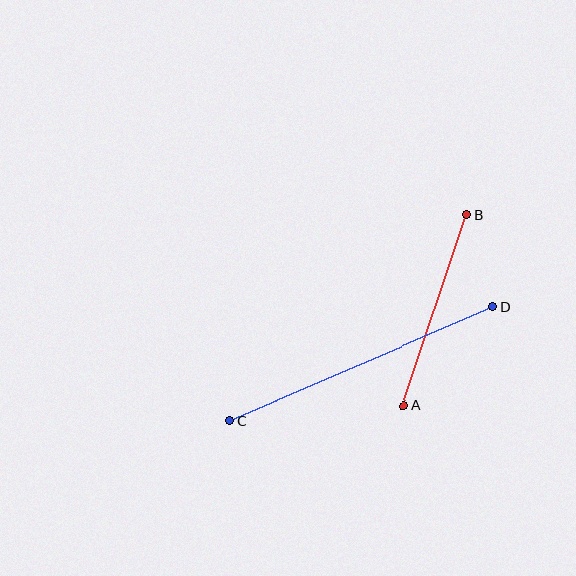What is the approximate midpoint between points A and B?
The midpoint is at approximately (435, 310) pixels.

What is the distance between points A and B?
The distance is approximately 201 pixels.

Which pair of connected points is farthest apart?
Points C and D are farthest apart.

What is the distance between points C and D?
The distance is approximately 287 pixels.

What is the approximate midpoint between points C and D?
The midpoint is at approximately (361, 364) pixels.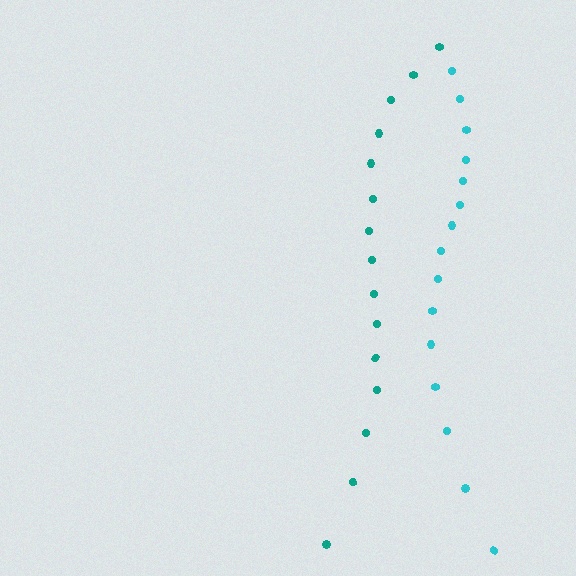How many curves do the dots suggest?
There are 2 distinct paths.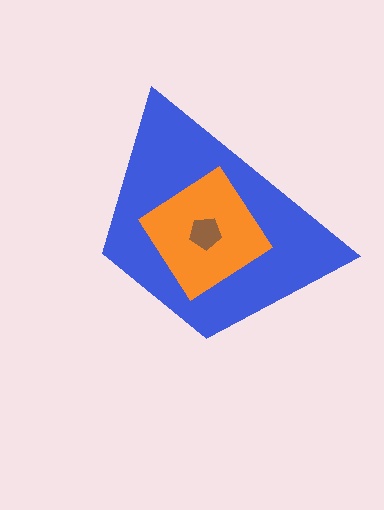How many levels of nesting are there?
3.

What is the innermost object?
The brown pentagon.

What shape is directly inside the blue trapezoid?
The orange diamond.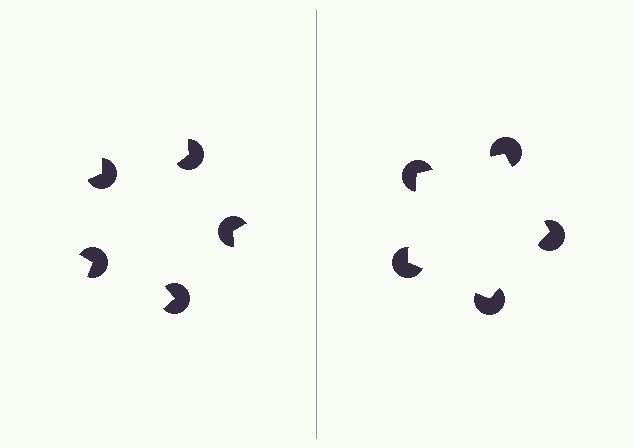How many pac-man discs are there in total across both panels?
10 — 5 on each side.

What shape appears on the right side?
An illusory pentagon.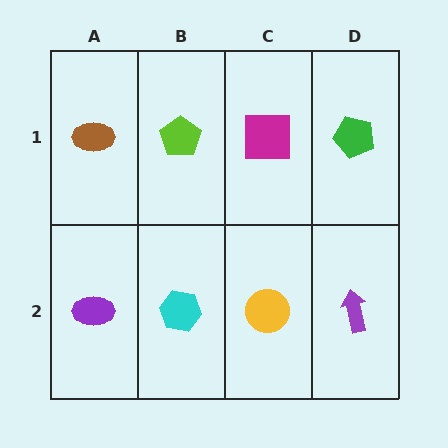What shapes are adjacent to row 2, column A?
A brown ellipse (row 1, column A), a cyan hexagon (row 2, column B).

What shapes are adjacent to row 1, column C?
A yellow circle (row 2, column C), a lime pentagon (row 1, column B), a green pentagon (row 1, column D).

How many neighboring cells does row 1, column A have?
2.